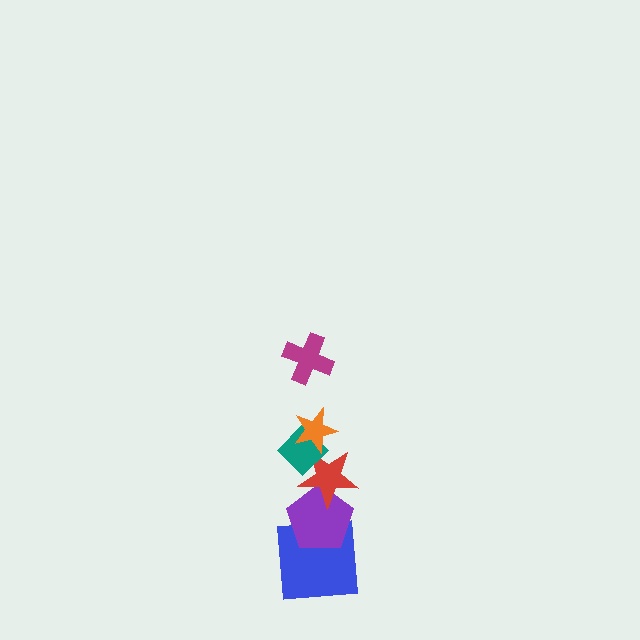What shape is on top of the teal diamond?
The orange star is on top of the teal diamond.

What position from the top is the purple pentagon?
The purple pentagon is 5th from the top.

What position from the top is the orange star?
The orange star is 2nd from the top.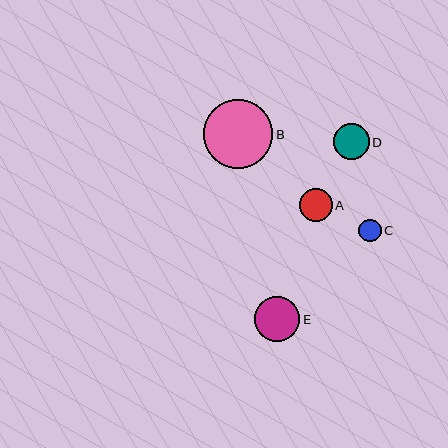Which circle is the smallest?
Circle C is the smallest with a size of approximately 23 pixels.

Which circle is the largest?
Circle B is the largest with a size of approximately 69 pixels.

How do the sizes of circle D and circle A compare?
Circle D and circle A are approximately the same size.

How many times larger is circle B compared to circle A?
Circle B is approximately 2.1 times the size of circle A.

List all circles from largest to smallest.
From largest to smallest: B, E, D, A, C.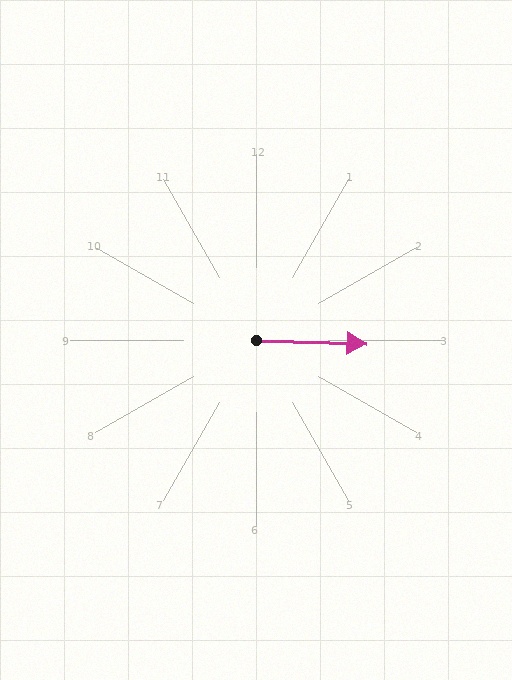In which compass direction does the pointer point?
East.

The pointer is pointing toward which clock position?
Roughly 3 o'clock.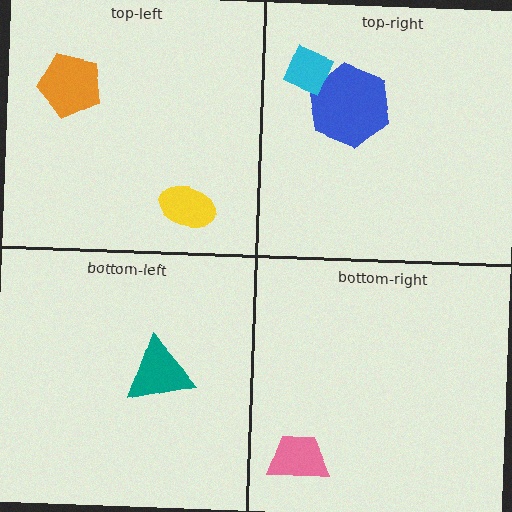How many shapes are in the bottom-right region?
1.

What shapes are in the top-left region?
The yellow ellipse, the orange pentagon.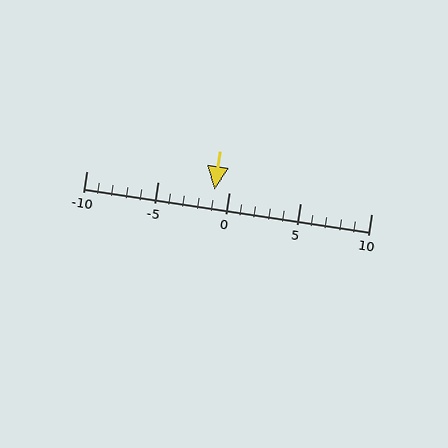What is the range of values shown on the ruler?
The ruler shows values from -10 to 10.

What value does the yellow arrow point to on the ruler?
The yellow arrow points to approximately -1.